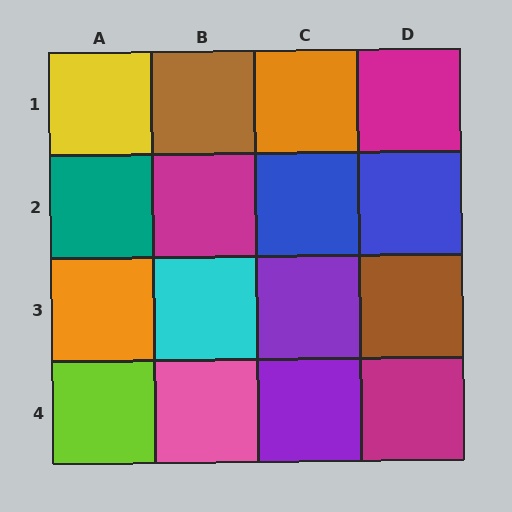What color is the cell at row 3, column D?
Brown.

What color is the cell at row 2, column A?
Teal.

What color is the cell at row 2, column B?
Magenta.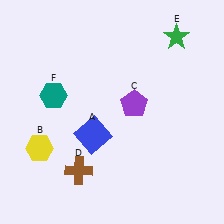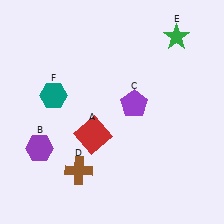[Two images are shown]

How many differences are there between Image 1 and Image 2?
There are 2 differences between the two images.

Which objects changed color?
A changed from blue to red. B changed from yellow to purple.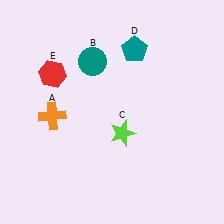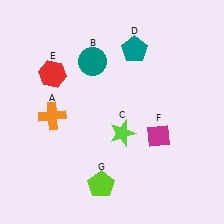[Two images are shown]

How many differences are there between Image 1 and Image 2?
There are 2 differences between the two images.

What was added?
A magenta diamond (F), a lime pentagon (G) were added in Image 2.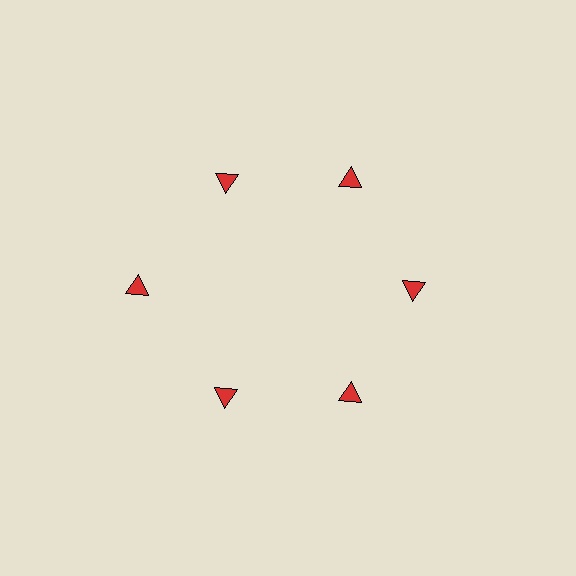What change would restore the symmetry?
The symmetry would be restored by moving it inward, back onto the ring so that all 6 triangles sit at equal angles and equal distance from the center.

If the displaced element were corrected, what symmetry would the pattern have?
It would have 6-fold rotational symmetry — the pattern would map onto itself every 60 degrees.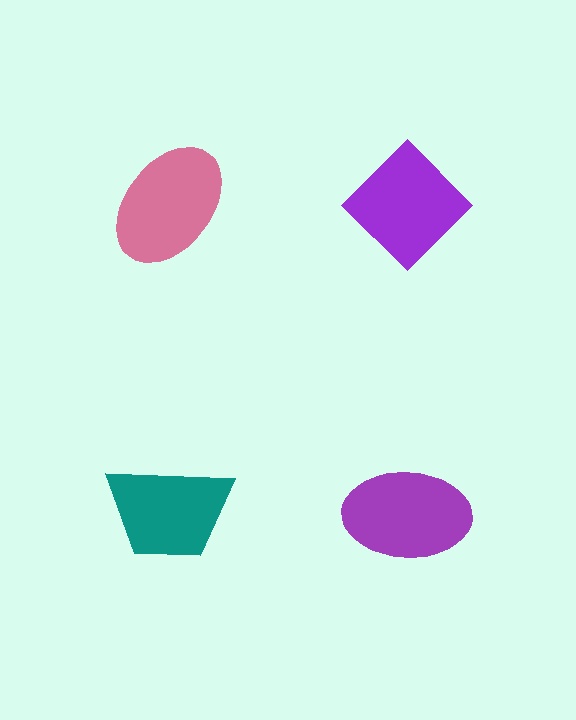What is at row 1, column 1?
A pink ellipse.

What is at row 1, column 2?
A purple diamond.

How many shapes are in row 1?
2 shapes.